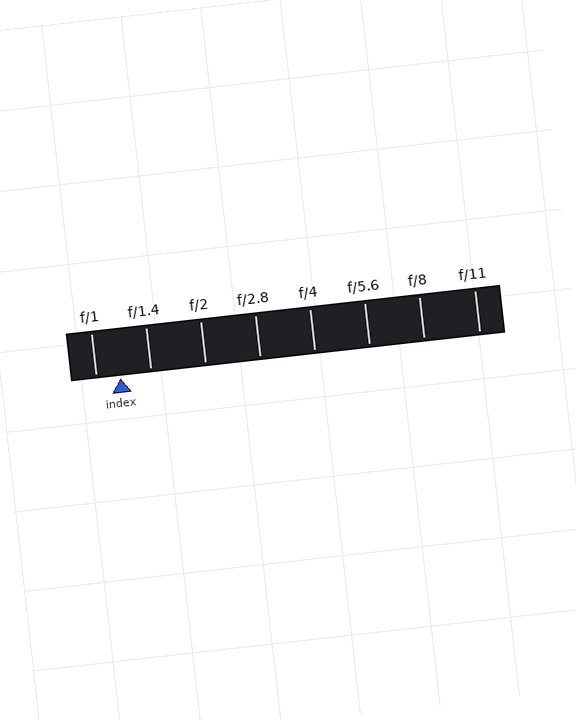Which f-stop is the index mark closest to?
The index mark is closest to f/1.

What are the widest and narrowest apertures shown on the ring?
The widest aperture shown is f/1 and the narrowest is f/11.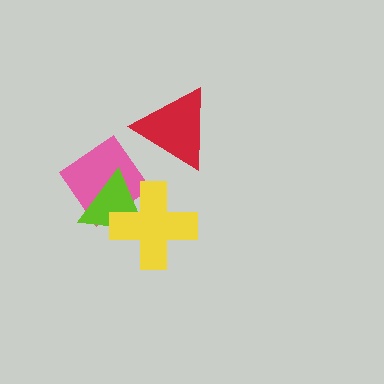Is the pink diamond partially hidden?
Yes, it is partially covered by another shape.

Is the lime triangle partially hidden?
Yes, it is partially covered by another shape.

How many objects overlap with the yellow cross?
2 objects overlap with the yellow cross.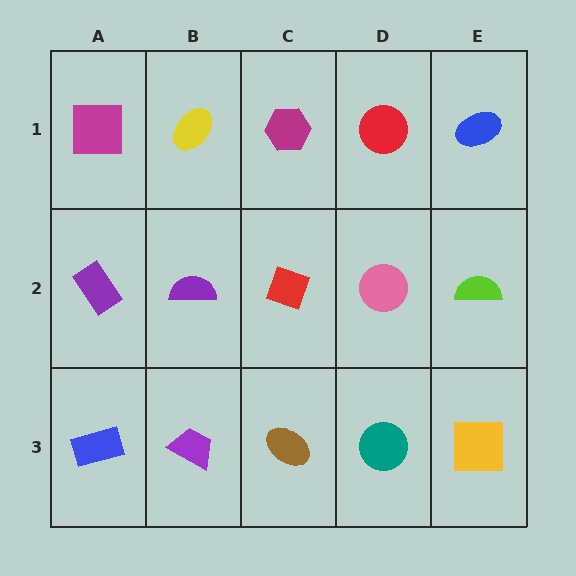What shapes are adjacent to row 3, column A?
A purple rectangle (row 2, column A), a purple trapezoid (row 3, column B).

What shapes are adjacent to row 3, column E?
A lime semicircle (row 2, column E), a teal circle (row 3, column D).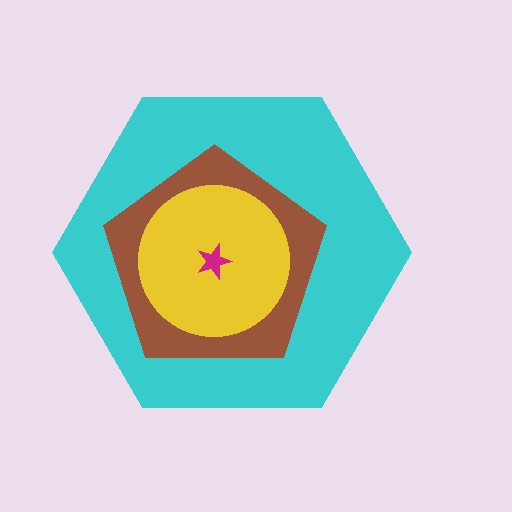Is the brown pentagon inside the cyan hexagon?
Yes.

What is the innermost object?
The magenta star.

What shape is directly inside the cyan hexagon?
The brown pentagon.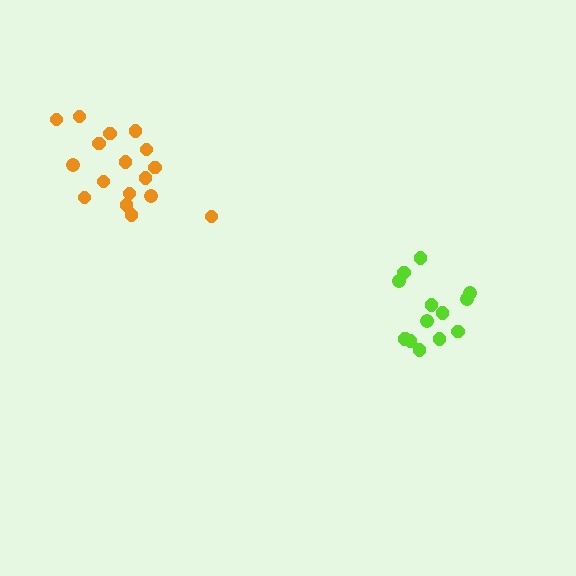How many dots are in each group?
Group 1: 14 dots, Group 2: 17 dots (31 total).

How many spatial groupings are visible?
There are 2 spatial groupings.